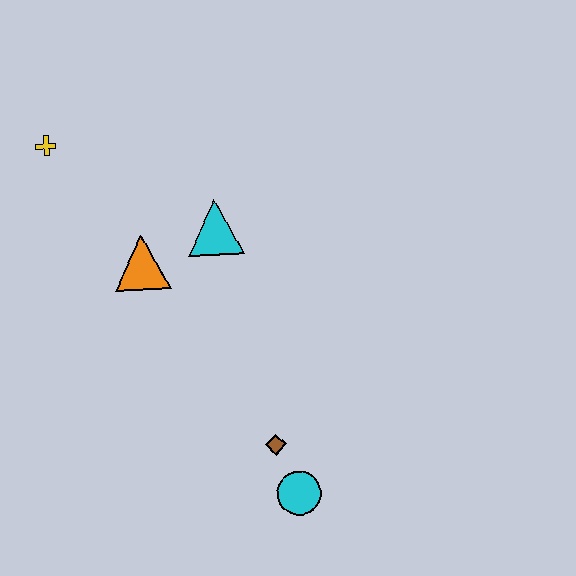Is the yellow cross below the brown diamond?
No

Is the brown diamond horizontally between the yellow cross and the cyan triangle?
No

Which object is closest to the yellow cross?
The orange triangle is closest to the yellow cross.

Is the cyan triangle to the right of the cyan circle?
No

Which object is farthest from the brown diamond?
The yellow cross is farthest from the brown diamond.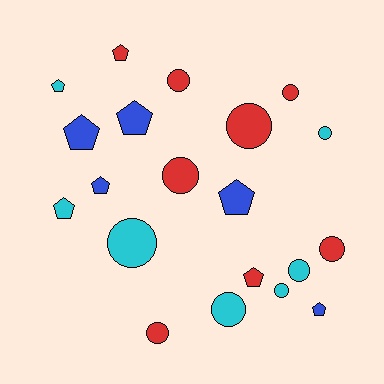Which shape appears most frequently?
Circle, with 11 objects.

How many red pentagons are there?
There are 2 red pentagons.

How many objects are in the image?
There are 20 objects.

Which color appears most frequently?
Red, with 8 objects.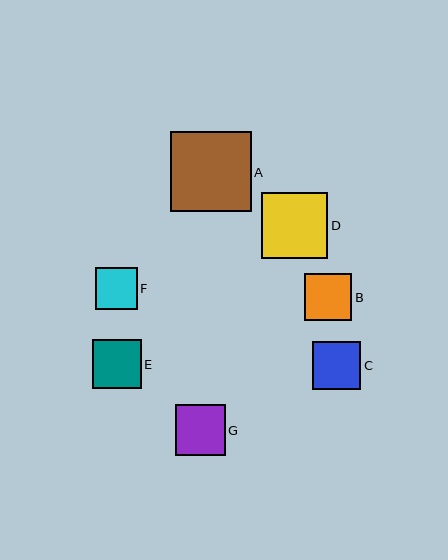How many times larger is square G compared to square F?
Square G is approximately 1.2 times the size of square F.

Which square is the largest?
Square A is the largest with a size of approximately 80 pixels.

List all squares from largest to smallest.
From largest to smallest: A, D, G, E, C, B, F.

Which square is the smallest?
Square F is the smallest with a size of approximately 42 pixels.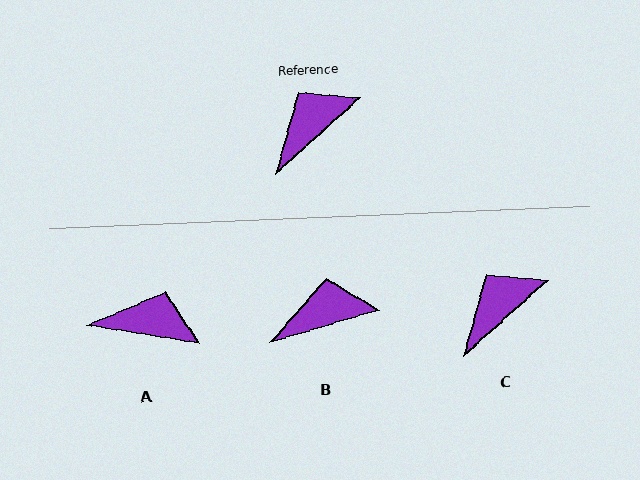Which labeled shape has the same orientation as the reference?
C.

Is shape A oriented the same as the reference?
No, it is off by about 52 degrees.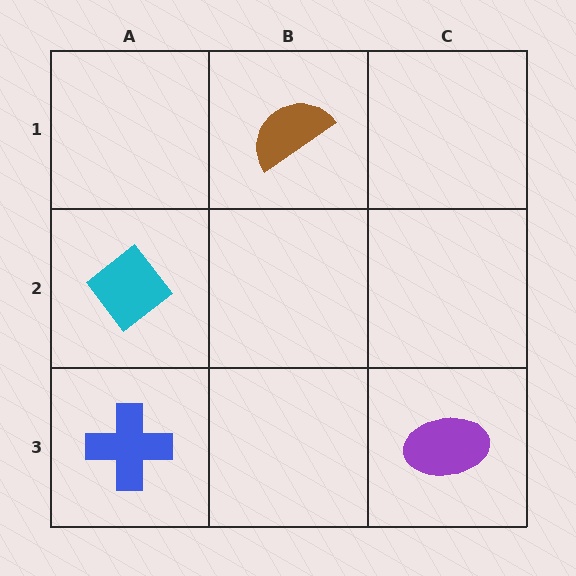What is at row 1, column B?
A brown semicircle.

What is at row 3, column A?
A blue cross.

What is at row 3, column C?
A purple ellipse.